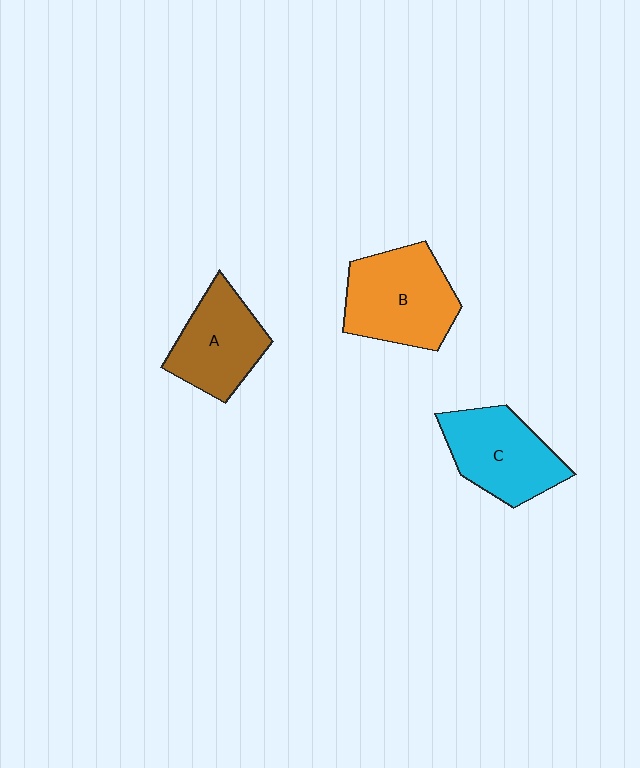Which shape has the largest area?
Shape B (orange).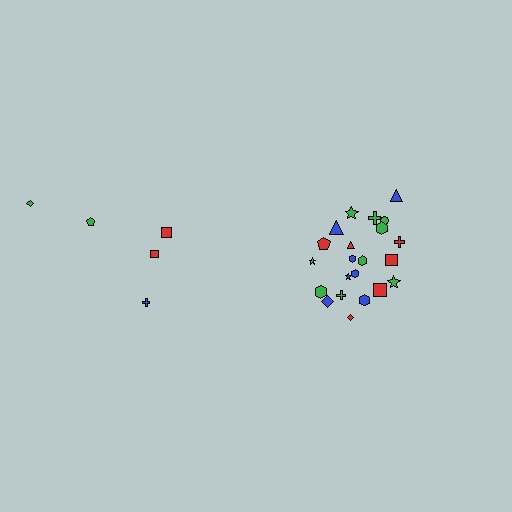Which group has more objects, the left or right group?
The right group.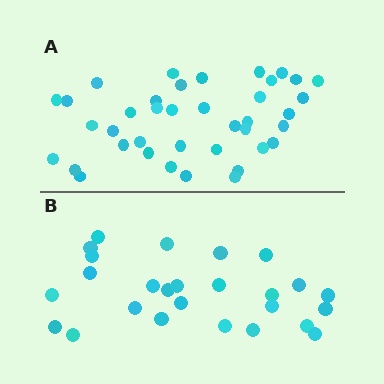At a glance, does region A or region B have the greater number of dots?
Region A (the top region) has more dots.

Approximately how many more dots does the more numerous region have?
Region A has approximately 15 more dots than region B.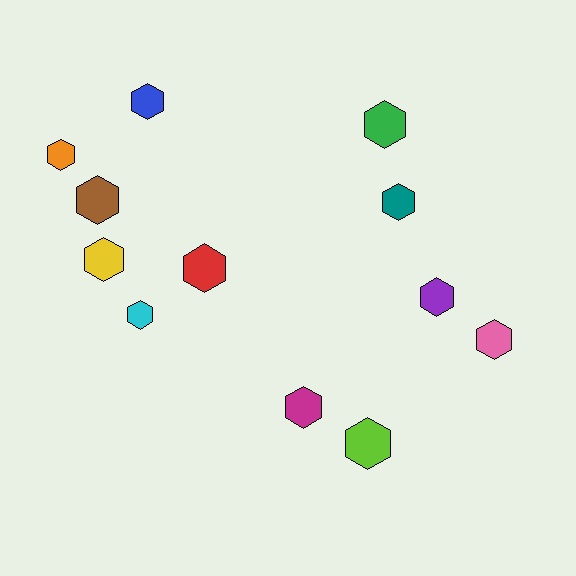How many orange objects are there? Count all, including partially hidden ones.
There is 1 orange object.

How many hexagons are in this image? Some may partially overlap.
There are 12 hexagons.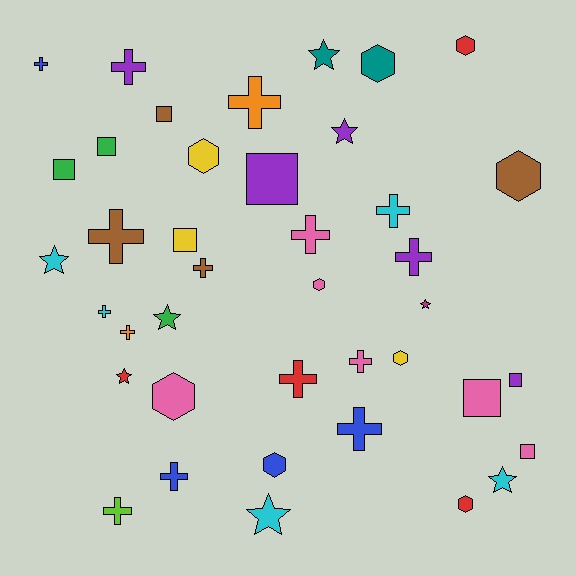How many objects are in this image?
There are 40 objects.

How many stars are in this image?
There are 8 stars.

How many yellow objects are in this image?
There are 3 yellow objects.